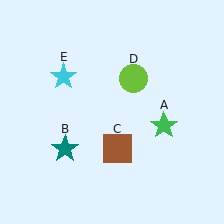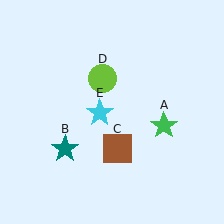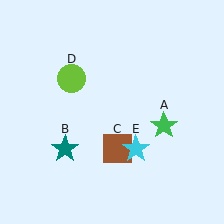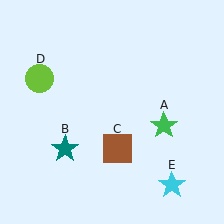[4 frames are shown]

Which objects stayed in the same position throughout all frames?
Green star (object A) and teal star (object B) and brown square (object C) remained stationary.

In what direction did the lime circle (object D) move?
The lime circle (object D) moved left.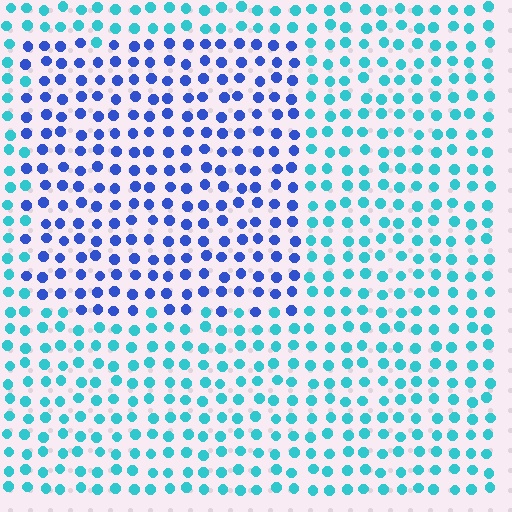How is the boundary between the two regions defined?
The boundary is defined purely by a slight shift in hue (about 46 degrees). Spacing, size, and orientation are identical on both sides.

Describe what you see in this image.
The image is filled with small cyan elements in a uniform arrangement. A rectangle-shaped region is visible where the elements are tinted to a slightly different hue, forming a subtle color boundary.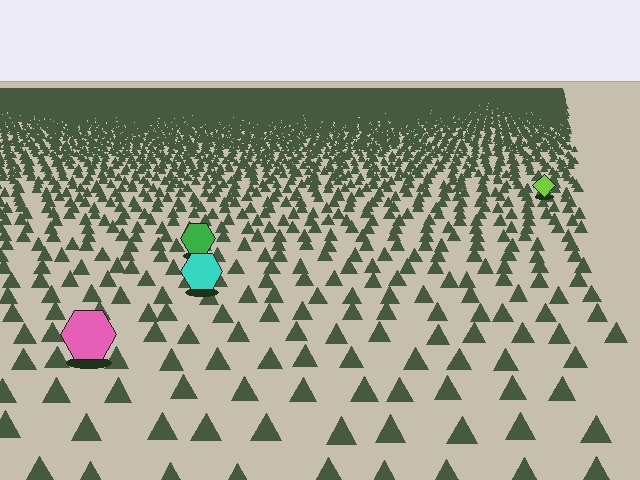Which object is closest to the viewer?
The pink hexagon is closest. The texture marks near it are larger and more spread out.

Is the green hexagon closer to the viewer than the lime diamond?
Yes. The green hexagon is closer — you can tell from the texture gradient: the ground texture is coarser near it.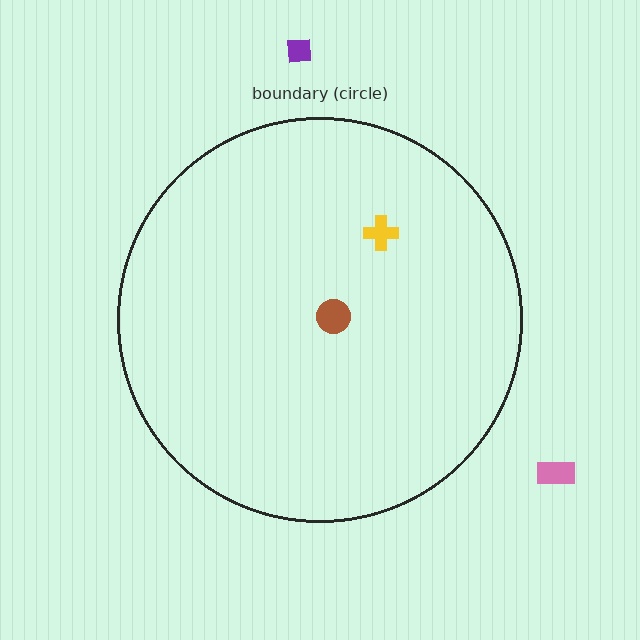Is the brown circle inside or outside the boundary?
Inside.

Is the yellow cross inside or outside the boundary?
Inside.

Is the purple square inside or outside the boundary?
Outside.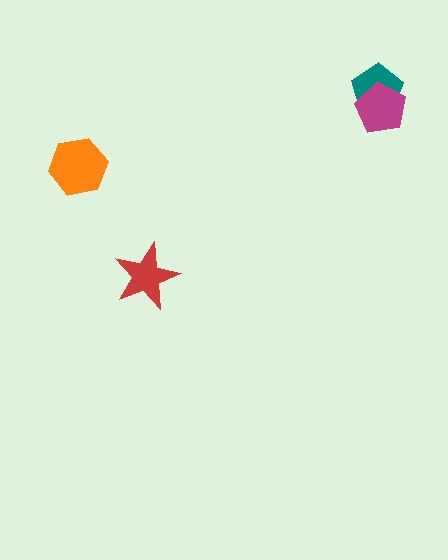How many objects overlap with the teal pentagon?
1 object overlaps with the teal pentagon.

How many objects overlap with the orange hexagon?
0 objects overlap with the orange hexagon.